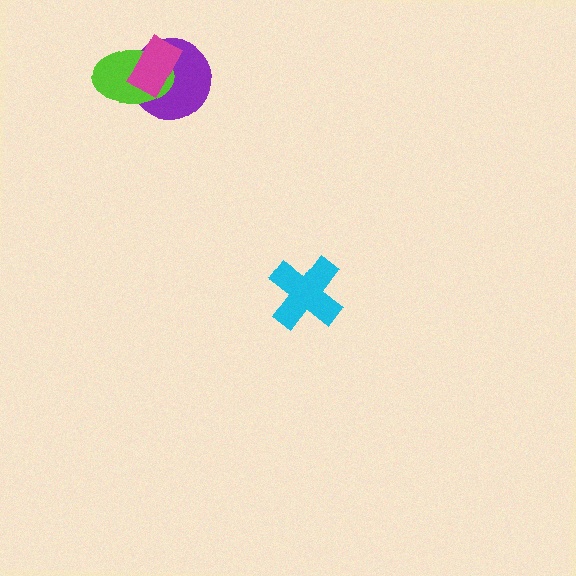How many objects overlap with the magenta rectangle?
2 objects overlap with the magenta rectangle.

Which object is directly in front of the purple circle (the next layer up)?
The lime ellipse is directly in front of the purple circle.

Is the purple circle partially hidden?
Yes, it is partially covered by another shape.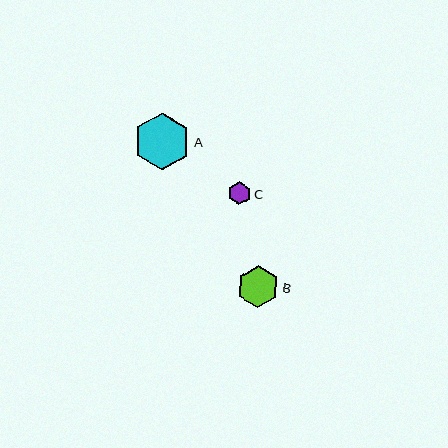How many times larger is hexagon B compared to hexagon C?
Hexagon B is approximately 1.8 times the size of hexagon C.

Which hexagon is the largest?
Hexagon A is the largest with a size of approximately 56 pixels.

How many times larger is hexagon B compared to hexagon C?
Hexagon B is approximately 1.8 times the size of hexagon C.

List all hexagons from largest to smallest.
From largest to smallest: A, B, C.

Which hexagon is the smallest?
Hexagon C is the smallest with a size of approximately 23 pixels.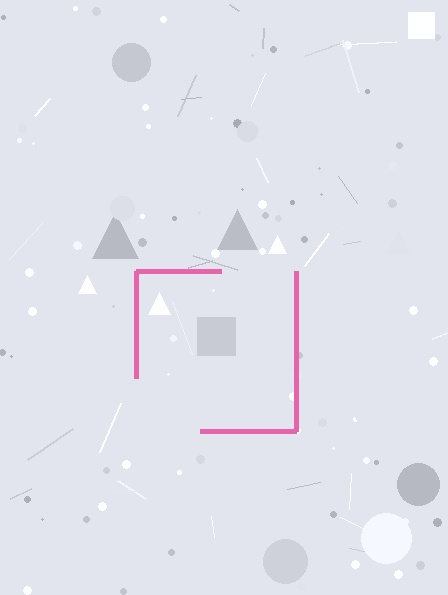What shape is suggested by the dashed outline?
The dashed outline suggests a square.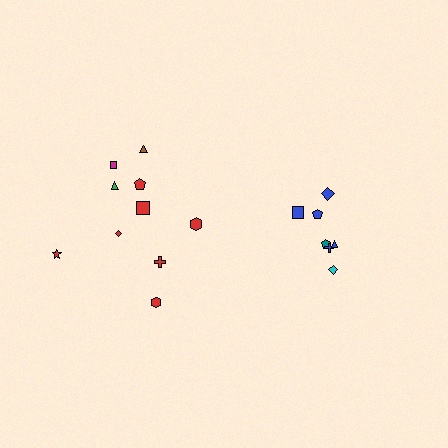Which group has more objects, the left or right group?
The left group.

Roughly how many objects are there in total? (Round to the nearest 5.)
Roughly 15 objects in total.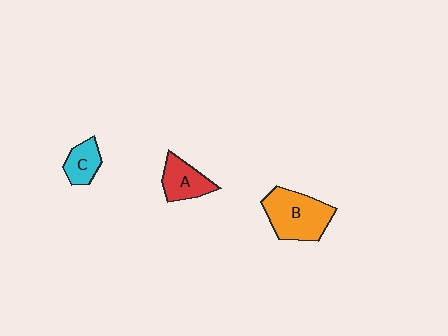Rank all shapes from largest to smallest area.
From largest to smallest: B (orange), A (red), C (cyan).